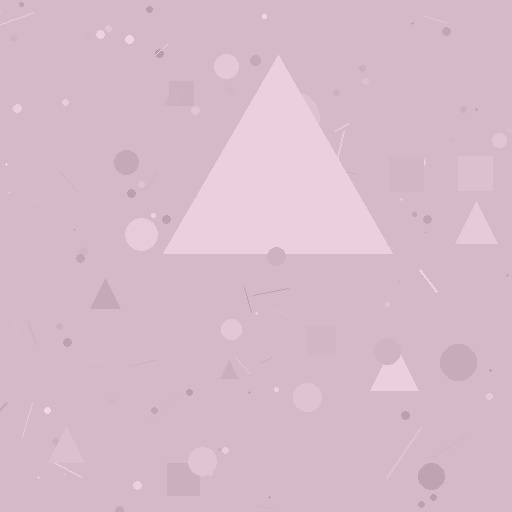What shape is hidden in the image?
A triangle is hidden in the image.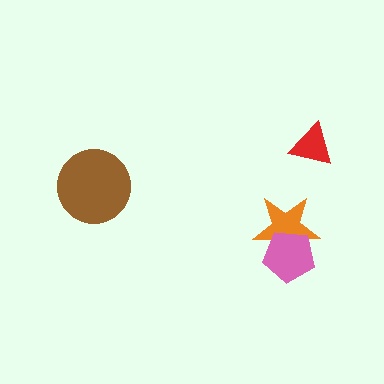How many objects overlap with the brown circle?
0 objects overlap with the brown circle.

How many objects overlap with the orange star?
1 object overlaps with the orange star.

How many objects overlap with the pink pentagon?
1 object overlaps with the pink pentagon.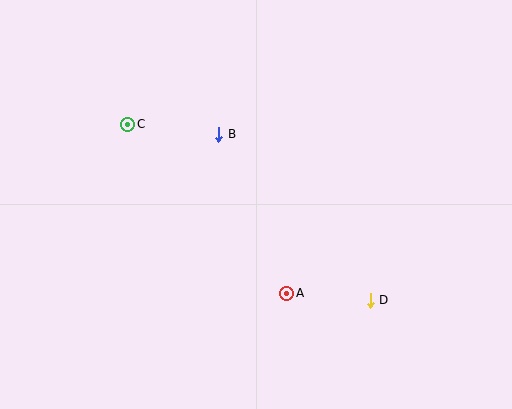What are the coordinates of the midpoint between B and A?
The midpoint between B and A is at (253, 214).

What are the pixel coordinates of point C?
Point C is at (128, 124).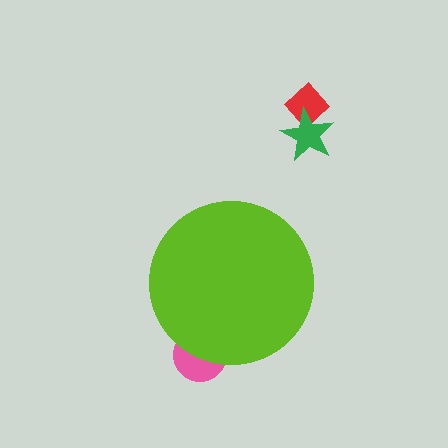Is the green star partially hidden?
No, the green star is fully visible.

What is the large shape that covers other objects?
A lime circle.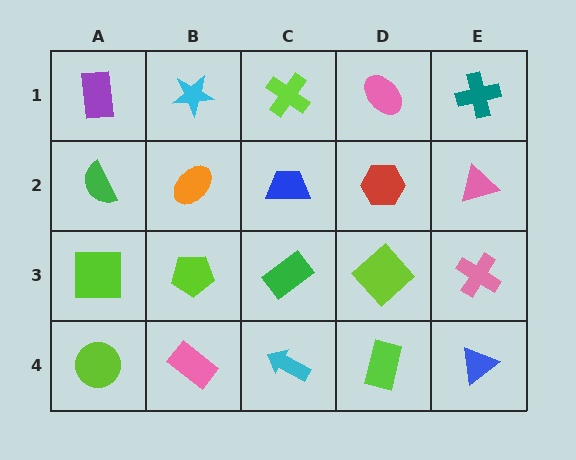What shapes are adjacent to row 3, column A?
A green semicircle (row 2, column A), a lime circle (row 4, column A), a lime pentagon (row 3, column B).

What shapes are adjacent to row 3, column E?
A pink triangle (row 2, column E), a blue triangle (row 4, column E), a lime diamond (row 3, column D).